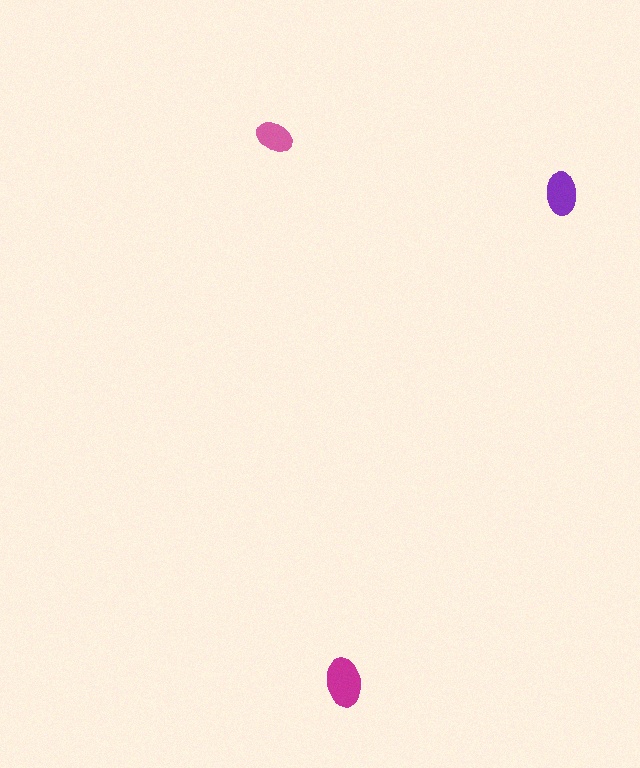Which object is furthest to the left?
The pink ellipse is leftmost.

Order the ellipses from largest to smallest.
the magenta one, the purple one, the pink one.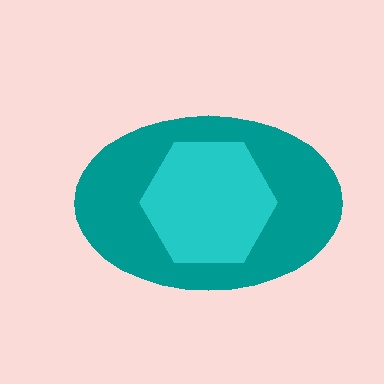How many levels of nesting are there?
2.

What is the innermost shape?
The cyan hexagon.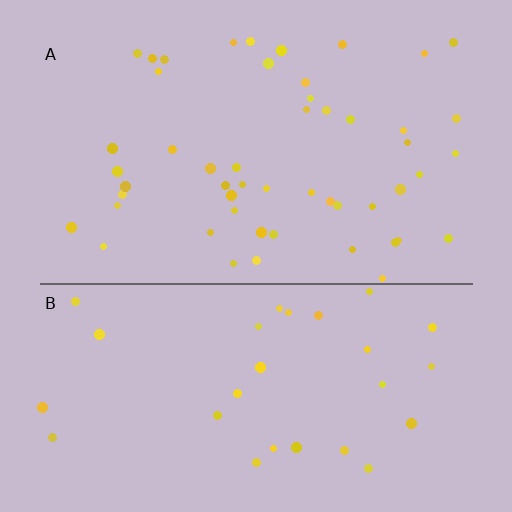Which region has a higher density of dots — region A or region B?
A (the top).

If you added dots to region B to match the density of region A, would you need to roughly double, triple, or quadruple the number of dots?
Approximately double.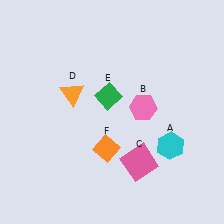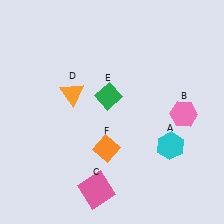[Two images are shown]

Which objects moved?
The objects that moved are: the pink hexagon (B), the pink square (C).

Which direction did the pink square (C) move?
The pink square (C) moved left.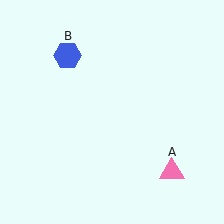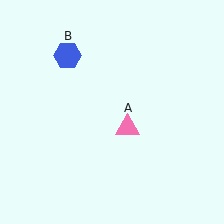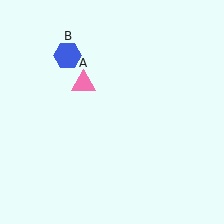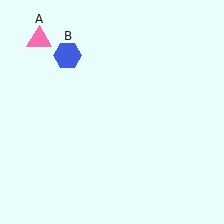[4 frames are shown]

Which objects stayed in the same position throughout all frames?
Blue hexagon (object B) remained stationary.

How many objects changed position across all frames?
1 object changed position: pink triangle (object A).